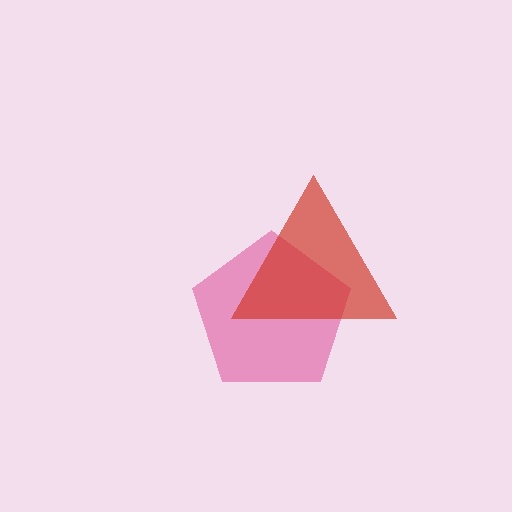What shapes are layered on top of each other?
The layered shapes are: a pink pentagon, a red triangle.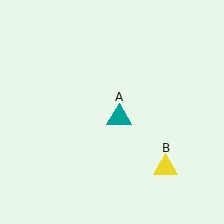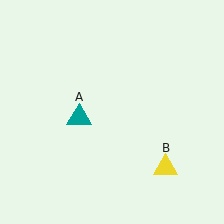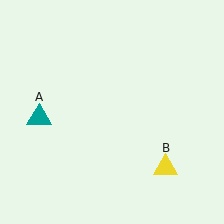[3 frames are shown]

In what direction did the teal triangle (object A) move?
The teal triangle (object A) moved left.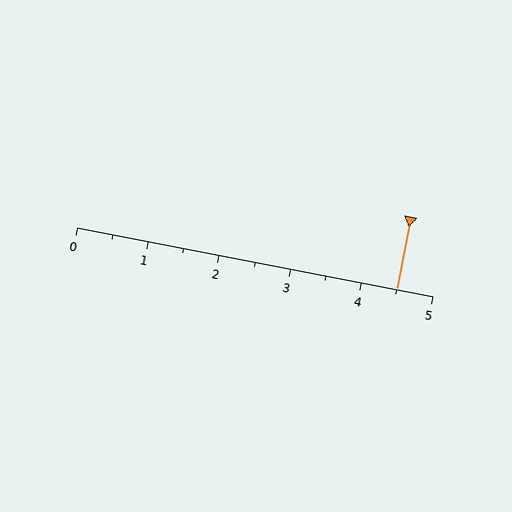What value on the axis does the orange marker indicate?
The marker indicates approximately 4.5.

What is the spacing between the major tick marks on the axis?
The major ticks are spaced 1 apart.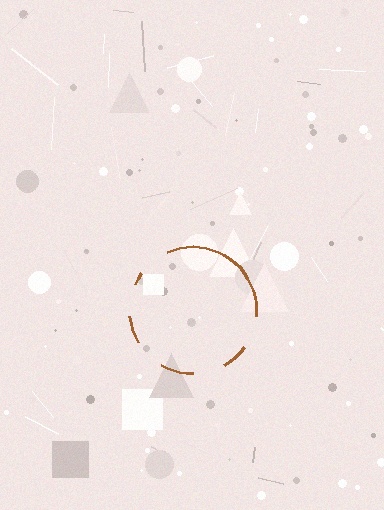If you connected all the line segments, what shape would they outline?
They would outline a circle.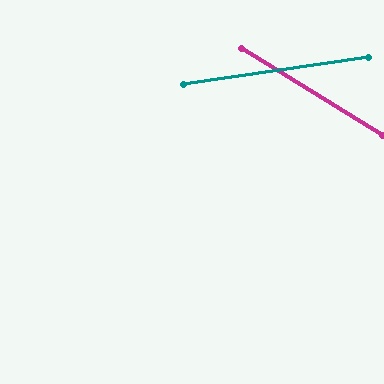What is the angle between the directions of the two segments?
Approximately 40 degrees.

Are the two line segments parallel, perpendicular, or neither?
Neither parallel nor perpendicular — they differ by about 40°.